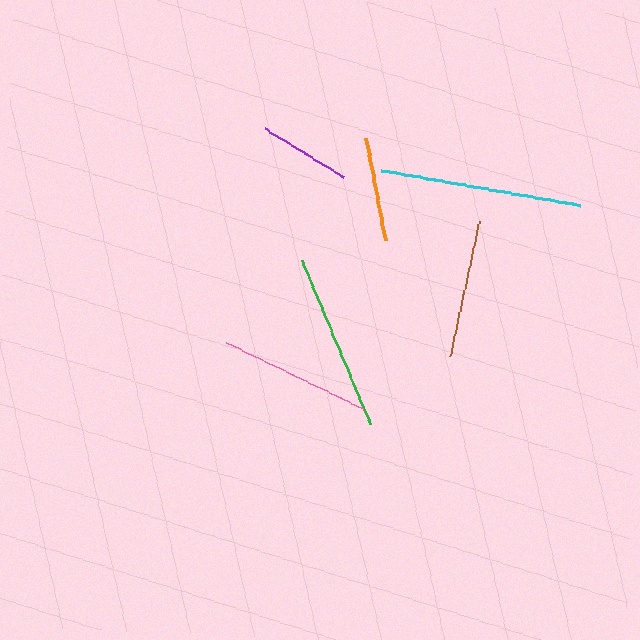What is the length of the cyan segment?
The cyan segment is approximately 203 pixels long.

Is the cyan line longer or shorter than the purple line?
The cyan line is longer than the purple line.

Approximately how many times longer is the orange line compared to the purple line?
The orange line is approximately 1.1 times the length of the purple line.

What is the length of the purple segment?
The purple segment is approximately 93 pixels long.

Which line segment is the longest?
The cyan line is the longest at approximately 203 pixels.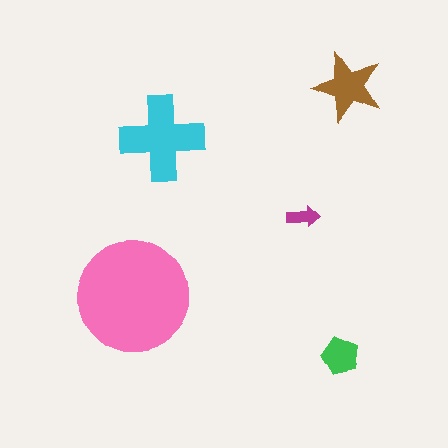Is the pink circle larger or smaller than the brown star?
Larger.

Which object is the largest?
The pink circle.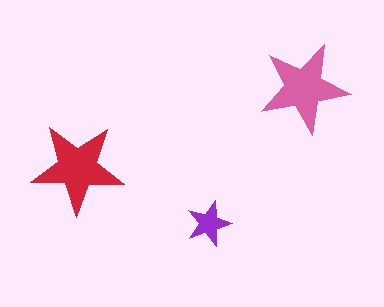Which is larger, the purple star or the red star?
The red one.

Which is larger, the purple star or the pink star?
The pink one.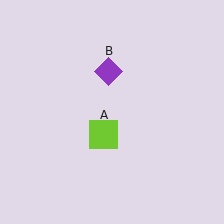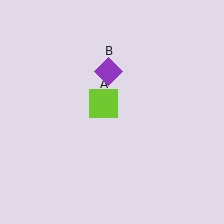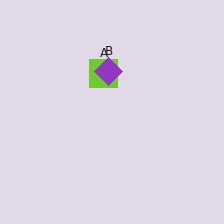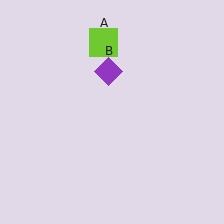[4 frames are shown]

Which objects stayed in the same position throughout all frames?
Purple diamond (object B) remained stationary.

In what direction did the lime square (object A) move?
The lime square (object A) moved up.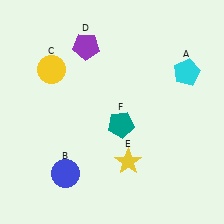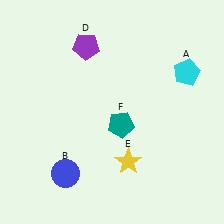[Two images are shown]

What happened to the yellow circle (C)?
The yellow circle (C) was removed in Image 2. It was in the top-left area of Image 1.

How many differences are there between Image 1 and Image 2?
There is 1 difference between the two images.